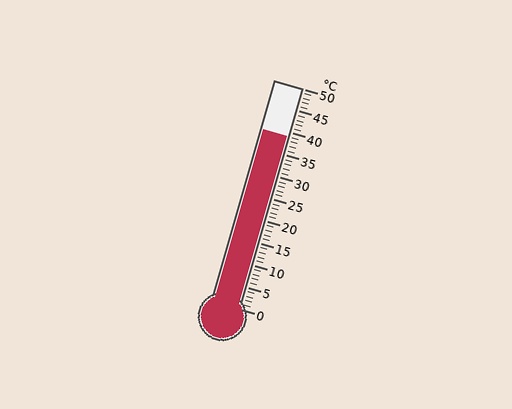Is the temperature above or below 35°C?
The temperature is above 35°C.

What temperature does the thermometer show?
The thermometer shows approximately 39°C.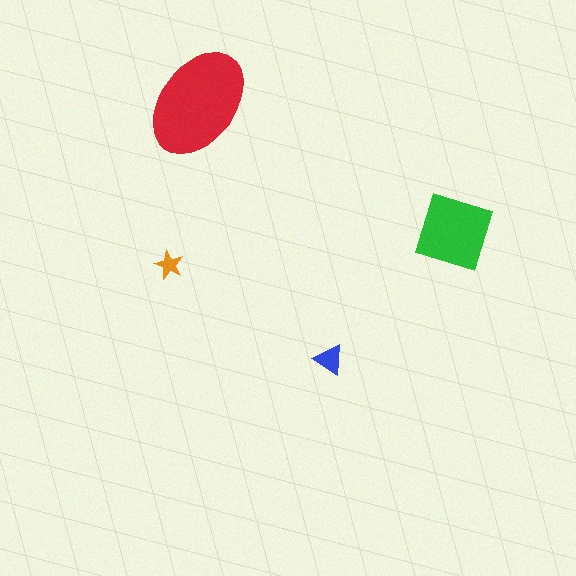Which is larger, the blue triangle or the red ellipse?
The red ellipse.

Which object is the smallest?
The orange star.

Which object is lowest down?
The blue triangle is bottommost.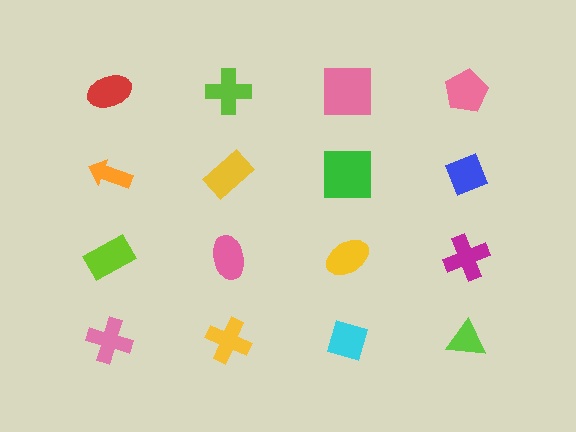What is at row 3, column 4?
A magenta cross.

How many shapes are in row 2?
4 shapes.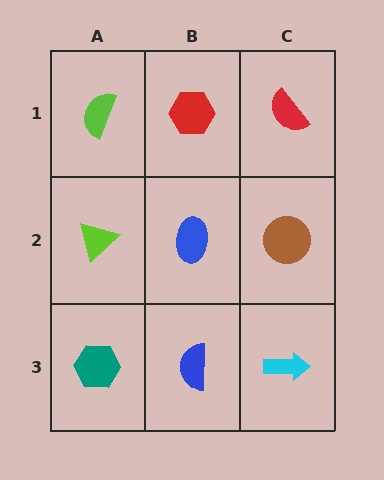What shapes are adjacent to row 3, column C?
A brown circle (row 2, column C), a blue semicircle (row 3, column B).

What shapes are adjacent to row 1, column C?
A brown circle (row 2, column C), a red hexagon (row 1, column B).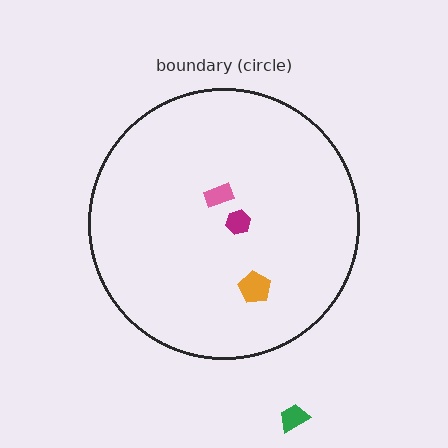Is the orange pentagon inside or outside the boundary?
Inside.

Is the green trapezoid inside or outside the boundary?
Outside.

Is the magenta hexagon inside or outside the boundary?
Inside.